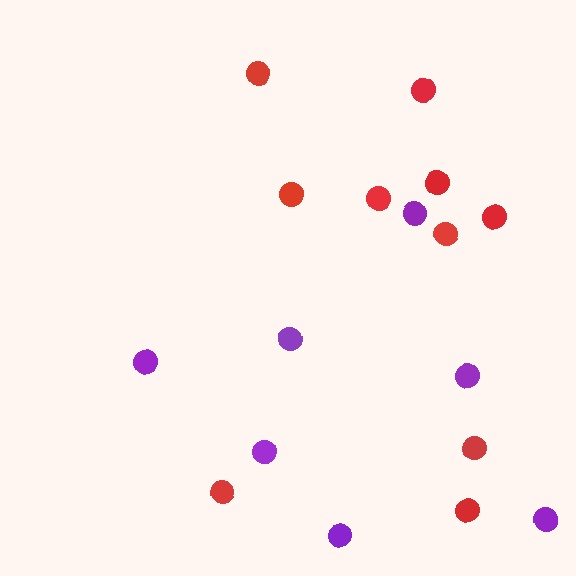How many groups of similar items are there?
There are 2 groups: one group of purple circles (7) and one group of red circles (10).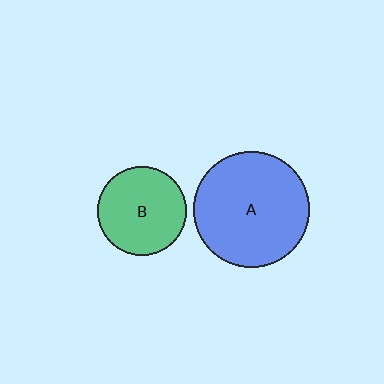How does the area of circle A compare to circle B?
Approximately 1.7 times.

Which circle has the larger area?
Circle A (blue).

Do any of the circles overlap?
No, none of the circles overlap.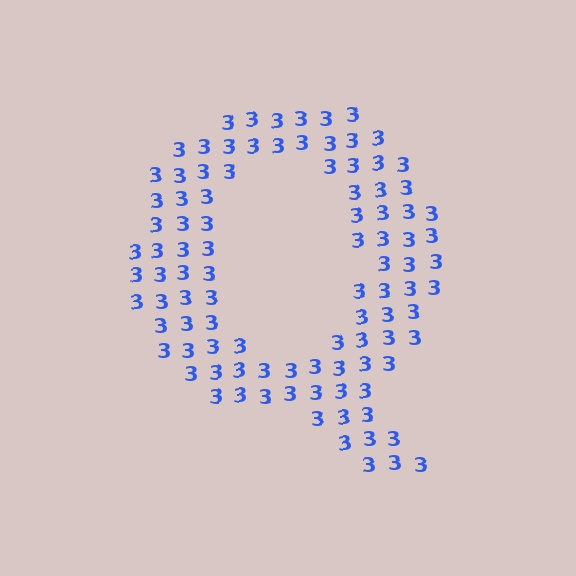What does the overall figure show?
The overall figure shows the letter Q.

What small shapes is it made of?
It is made of small digit 3's.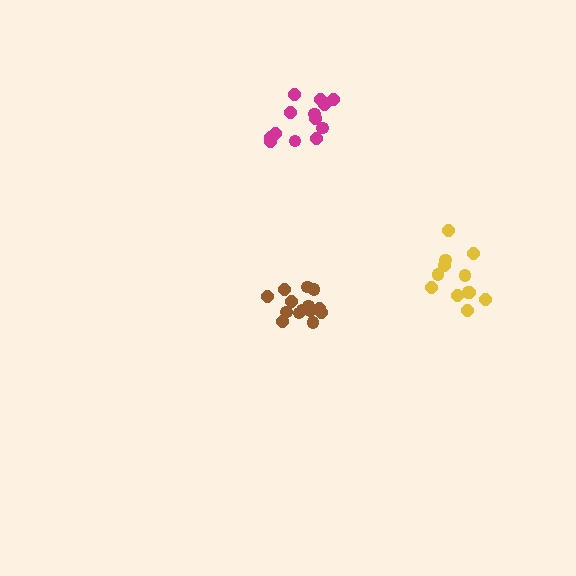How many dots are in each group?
Group 1: 14 dots, Group 2: 14 dots, Group 3: 12 dots (40 total).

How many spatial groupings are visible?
There are 3 spatial groupings.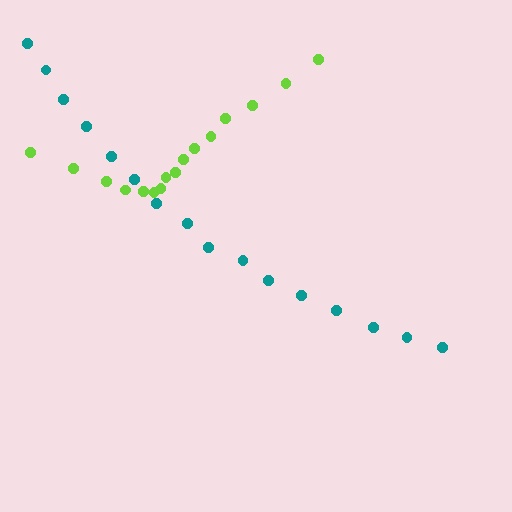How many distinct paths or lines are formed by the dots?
There are 2 distinct paths.